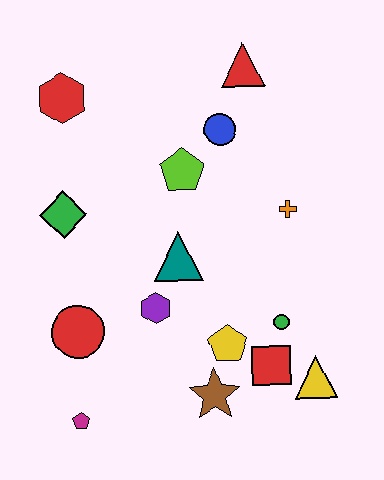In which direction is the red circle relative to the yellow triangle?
The red circle is to the left of the yellow triangle.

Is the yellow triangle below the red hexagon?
Yes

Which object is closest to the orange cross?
The blue circle is closest to the orange cross.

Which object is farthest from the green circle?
The red hexagon is farthest from the green circle.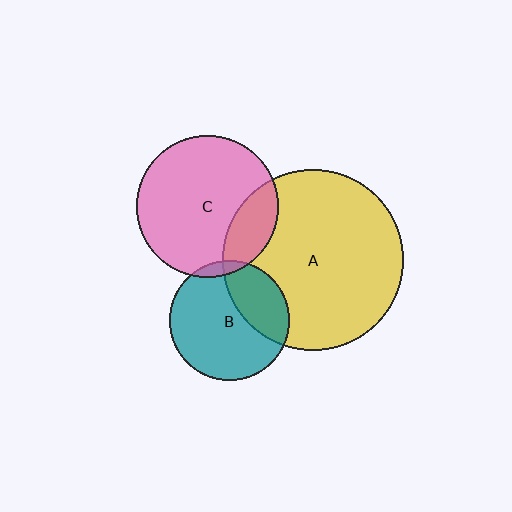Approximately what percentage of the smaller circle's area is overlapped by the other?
Approximately 5%.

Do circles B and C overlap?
Yes.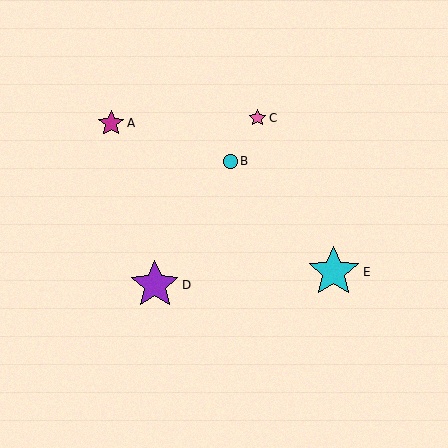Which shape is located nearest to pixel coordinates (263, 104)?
The pink star (labeled C) at (258, 118) is nearest to that location.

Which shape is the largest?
The cyan star (labeled E) is the largest.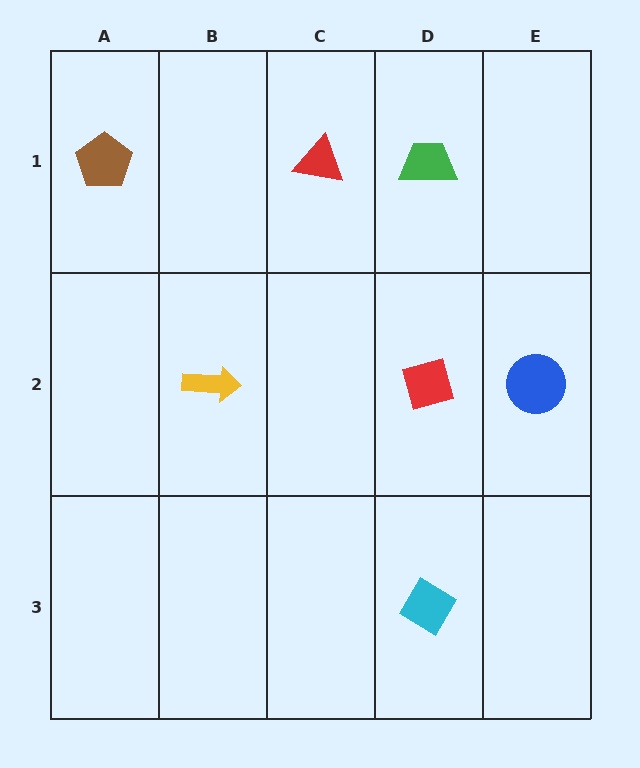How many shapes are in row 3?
1 shape.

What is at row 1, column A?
A brown pentagon.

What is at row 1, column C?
A red triangle.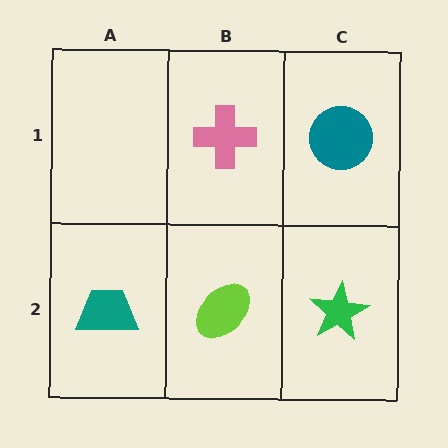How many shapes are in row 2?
3 shapes.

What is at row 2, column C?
A green star.